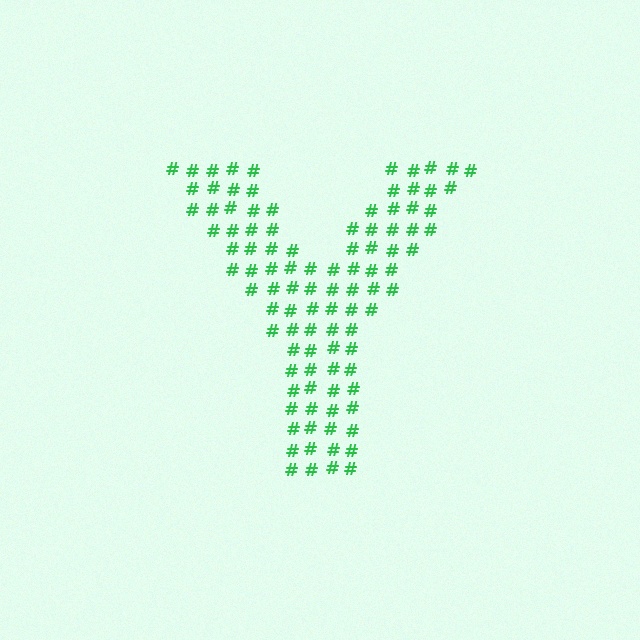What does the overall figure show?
The overall figure shows the letter Y.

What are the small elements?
The small elements are hash symbols.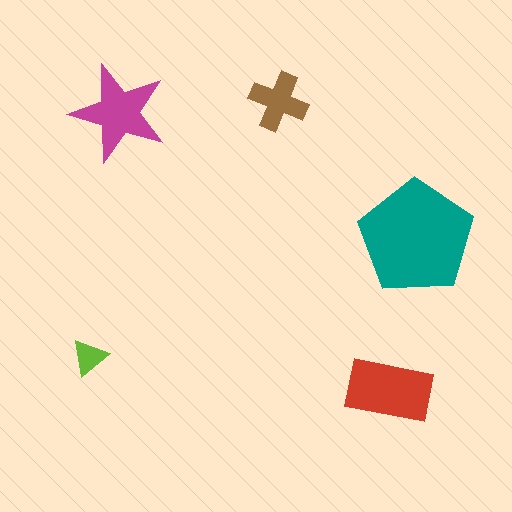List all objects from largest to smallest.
The teal pentagon, the red rectangle, the magenta star, the brown cross, the lime triangle.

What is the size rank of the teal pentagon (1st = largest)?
1st.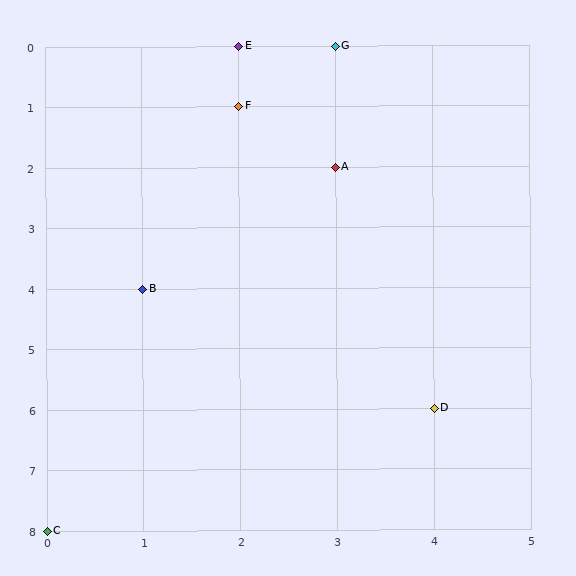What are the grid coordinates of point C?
Point C is at grid coordinates (0, 8).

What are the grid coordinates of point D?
Point D is at grid coordinates (4, 6).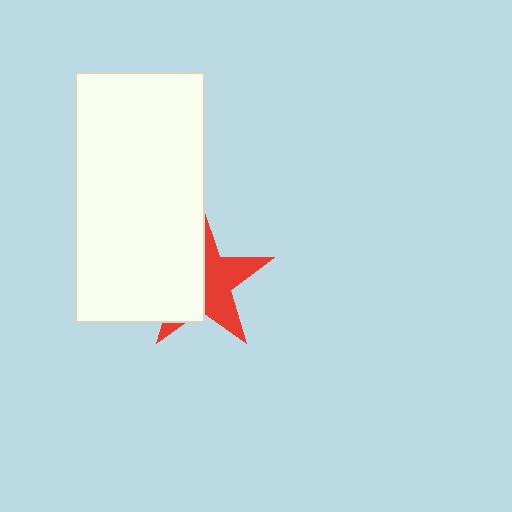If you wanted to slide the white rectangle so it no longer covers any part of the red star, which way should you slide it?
Slide it left — that is the most direct way to separate the two shapes.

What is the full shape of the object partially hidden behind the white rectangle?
The partially hidden object is a red star.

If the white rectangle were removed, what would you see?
You would see the complete red star.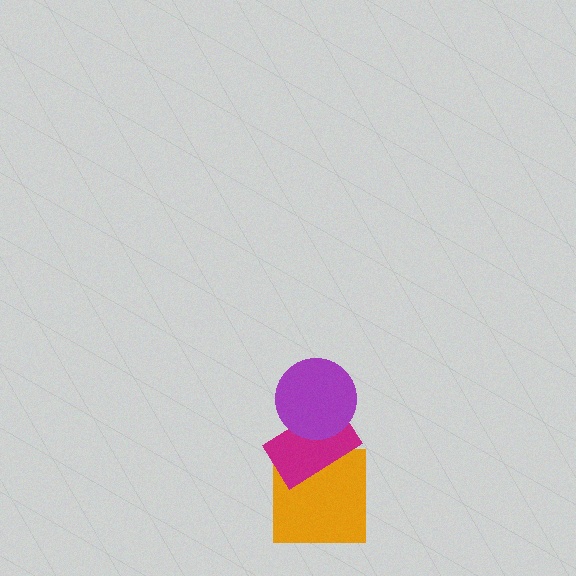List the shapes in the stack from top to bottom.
From top to bottom: the purple circle, the magenta rectangle, the orange square.